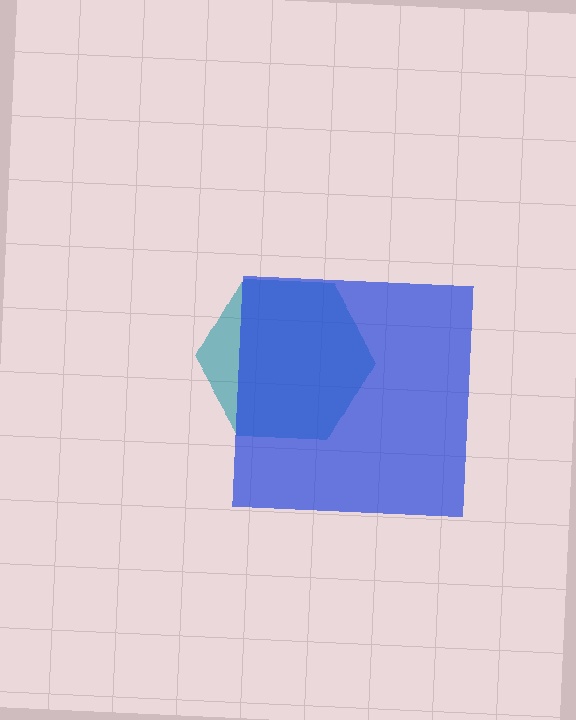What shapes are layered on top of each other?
The layered shapes are: a teal hexagon, a blue square.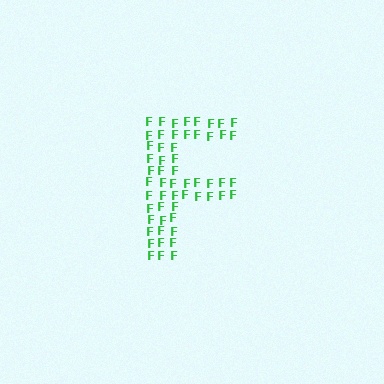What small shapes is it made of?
It is made of small letter F's.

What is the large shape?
The large shape is the letter F.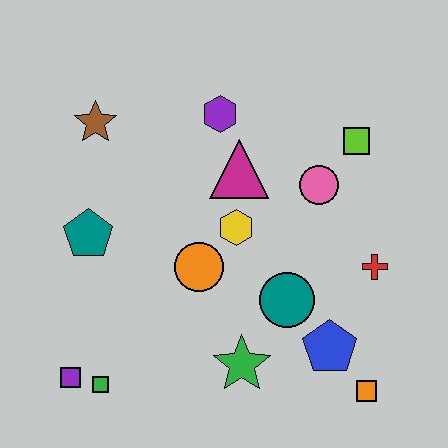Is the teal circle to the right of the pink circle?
No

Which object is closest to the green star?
The teal circle is closest to the green star.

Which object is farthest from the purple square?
The lime square is farthest from the purple square.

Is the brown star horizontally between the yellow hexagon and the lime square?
No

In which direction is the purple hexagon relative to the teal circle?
The purple hexagon is above the teal circle.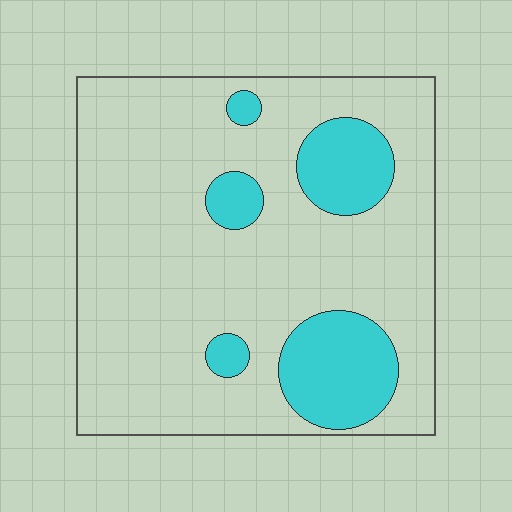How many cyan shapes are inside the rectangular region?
5.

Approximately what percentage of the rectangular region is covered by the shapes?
Approximately 20%.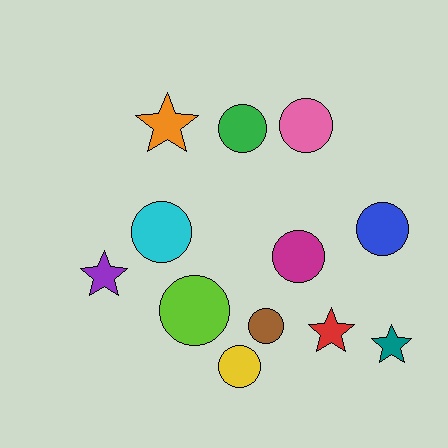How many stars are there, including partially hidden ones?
There are 4 stars.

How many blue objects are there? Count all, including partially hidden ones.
There is 1 blue object.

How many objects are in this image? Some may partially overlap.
There are 12 objects.